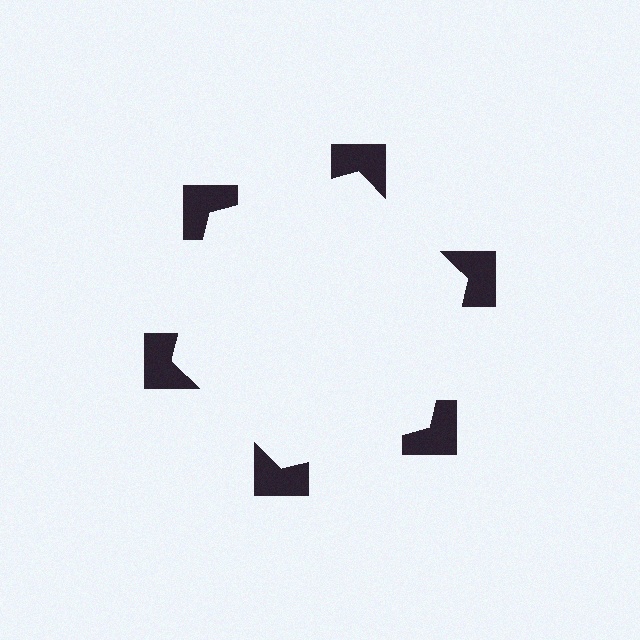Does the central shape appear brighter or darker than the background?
It typically appears slightly brighter than the background, even though no actual brightness change is drawn.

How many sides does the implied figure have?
6 sides.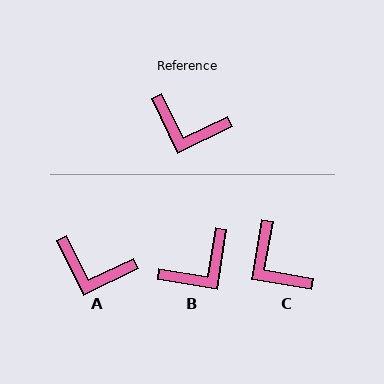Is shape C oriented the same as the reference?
No, it is off by about 36 degrees.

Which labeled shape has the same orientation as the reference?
A.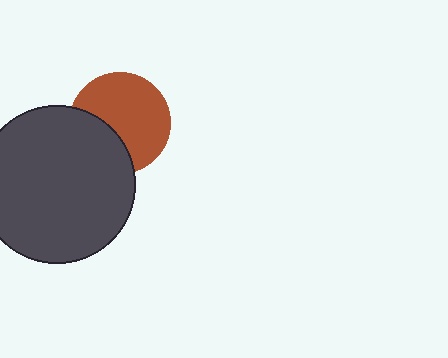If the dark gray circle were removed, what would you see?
You would see the complete brown circle.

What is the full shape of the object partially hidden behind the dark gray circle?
The partially hidden object is a brown circle.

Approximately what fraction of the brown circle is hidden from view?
Roughly 33% of the brown circle is hidden behind the dark gray circle.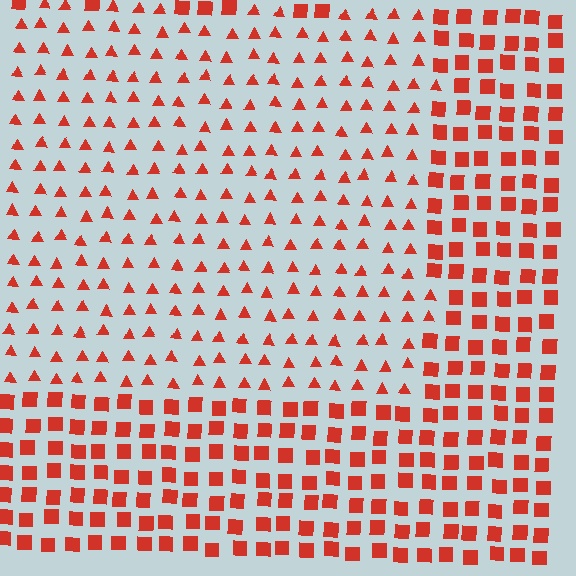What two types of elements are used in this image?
The image uses triangles inside the rectangle region and squares outside it.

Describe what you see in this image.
The image is filled with small red elements arranged in a uniform grid. A rectangle-shaped region contains triangles, while the surrounding area contains squares. The boundary is defined purely by the change in element shape.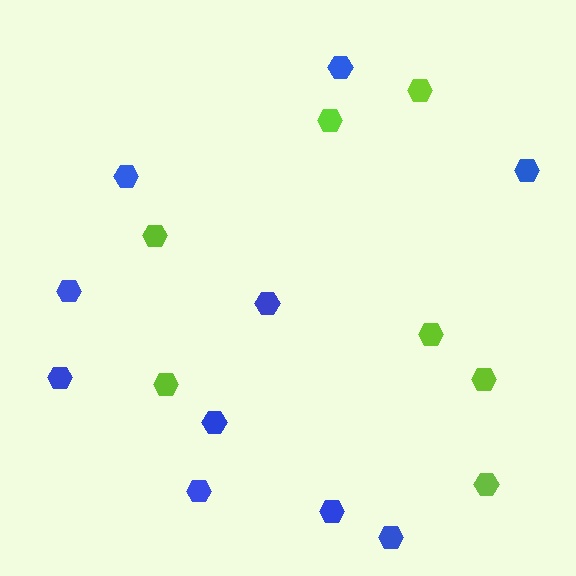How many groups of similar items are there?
There are 2 groups: one group of blue hexagons (10) and one group of lime hexagons (7).